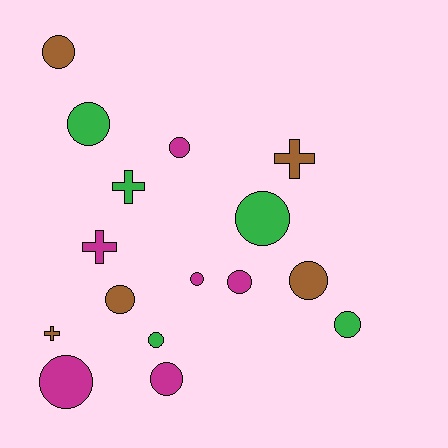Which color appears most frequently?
Magenta, with 6 objects.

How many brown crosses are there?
There are 2 brown crosses.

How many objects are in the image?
There are 16 objects.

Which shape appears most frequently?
Circle, with 12 objects.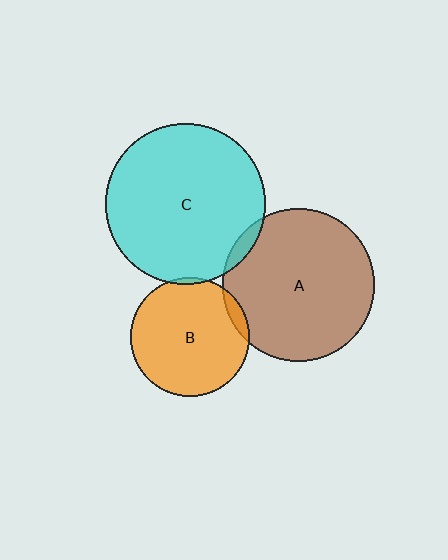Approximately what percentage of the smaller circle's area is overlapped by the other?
Approximately 5%.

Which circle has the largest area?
Circle C (cyan).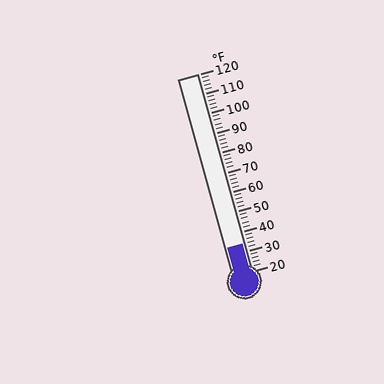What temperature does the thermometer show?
The thermometer shows approximately 34°F.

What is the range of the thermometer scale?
The thermometer scale ranges from 20°F to 120°F.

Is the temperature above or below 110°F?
The temperature is below 110°F.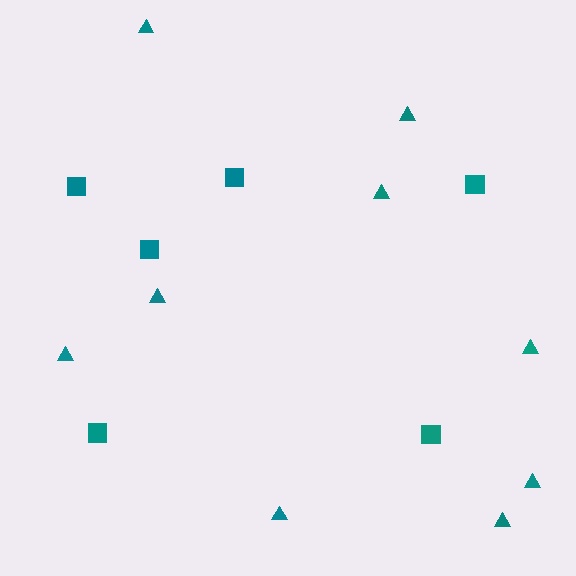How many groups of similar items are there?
There are 2 groups: one group of squares (6) and one group of triangles (9).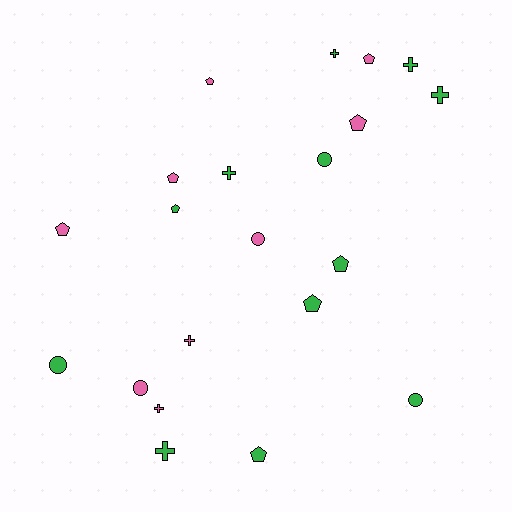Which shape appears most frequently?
Pentagon, with 9 objects.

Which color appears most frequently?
Green, with 12 objects.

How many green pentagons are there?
There are 4 green pentagons.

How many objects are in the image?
There are 21 objects.